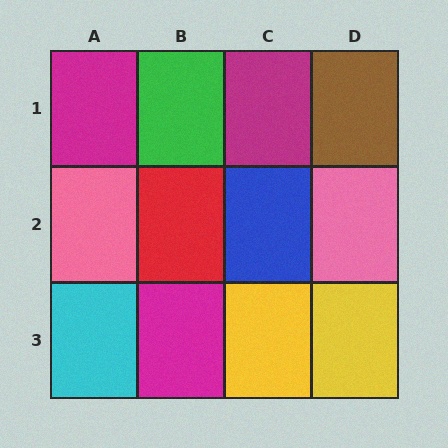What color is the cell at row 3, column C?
Yellow.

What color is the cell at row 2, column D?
Pink.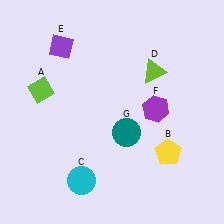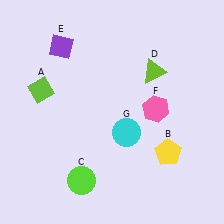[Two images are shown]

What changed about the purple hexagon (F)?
In Image 1, F is purple. In Image 2, it changed to pink.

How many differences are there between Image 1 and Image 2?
There are 3 differences between the two images.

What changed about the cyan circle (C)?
In Image 1, C is cyan. In Image 2, it changed to lime.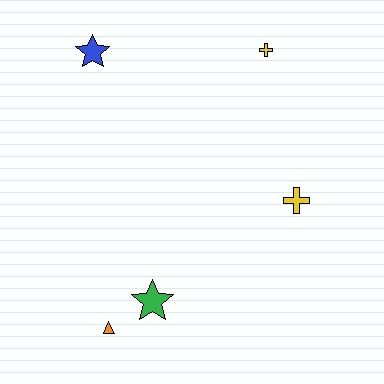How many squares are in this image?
There are no squares.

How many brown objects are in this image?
There are no brown objects.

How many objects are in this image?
There are 5 objects.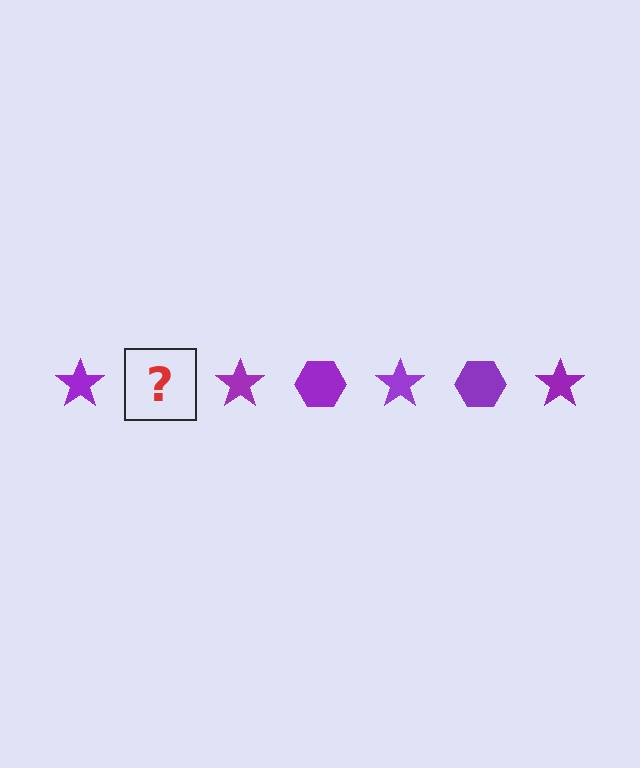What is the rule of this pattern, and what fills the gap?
The rule is that the pattern cycles through star, hexagon shapes in purple. The gap should be filled with a purple hexagon.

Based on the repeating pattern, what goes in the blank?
The blank should be a purple hexagon.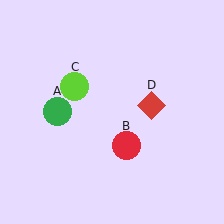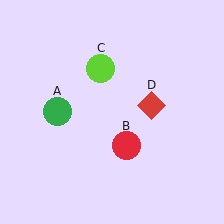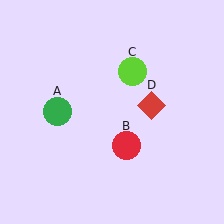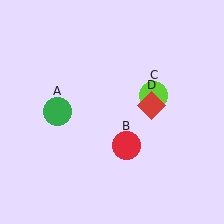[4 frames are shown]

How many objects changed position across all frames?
1 object changed position: lime circle (object C).